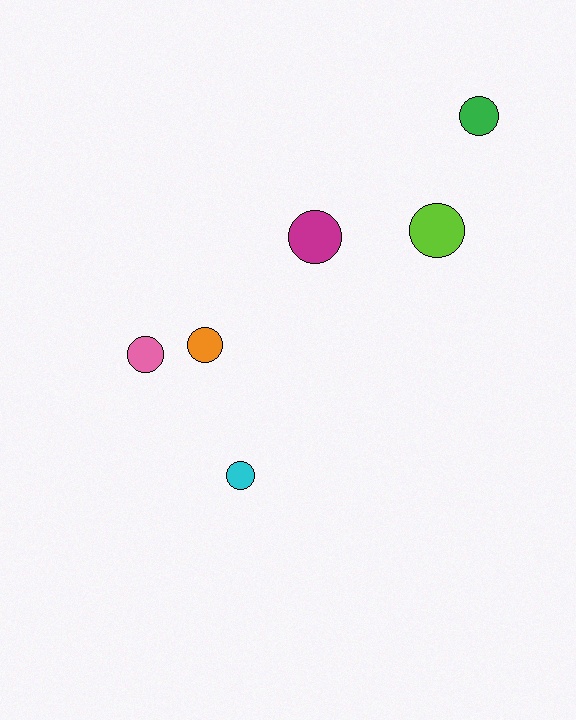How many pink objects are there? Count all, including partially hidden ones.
There is 1 pink object.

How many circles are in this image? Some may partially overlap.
There are 6 circles.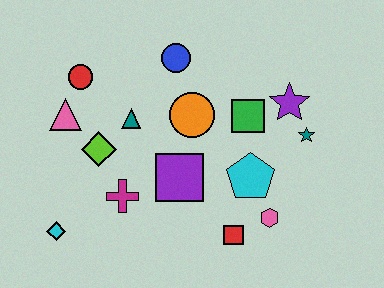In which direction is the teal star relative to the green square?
The teal star is to the right of the green square.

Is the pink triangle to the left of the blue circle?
Yes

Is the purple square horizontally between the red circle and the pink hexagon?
Yes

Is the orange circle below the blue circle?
Yes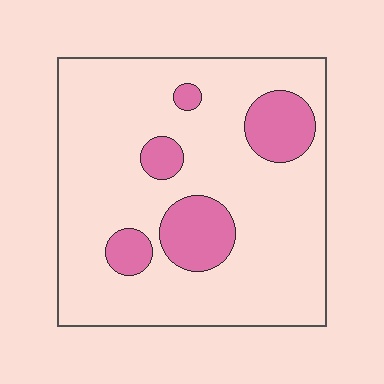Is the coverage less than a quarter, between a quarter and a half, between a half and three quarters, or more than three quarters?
Less than a quarter.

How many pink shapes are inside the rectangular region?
5.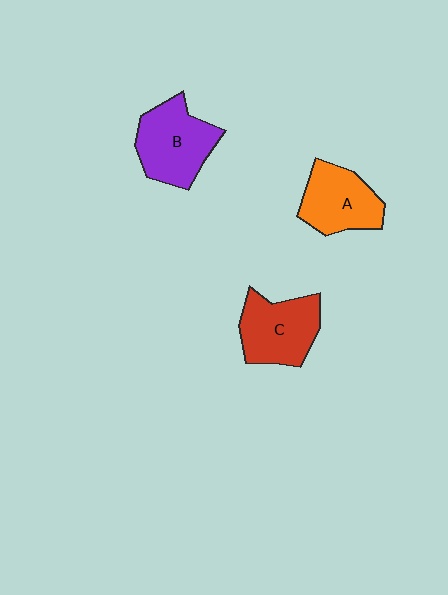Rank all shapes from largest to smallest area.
From largest to smallest: B (purple), C (red), A (orange).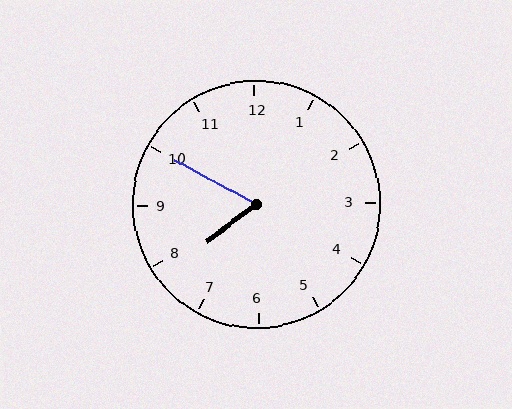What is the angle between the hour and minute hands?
Approximately 65 degrees.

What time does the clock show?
7:50.